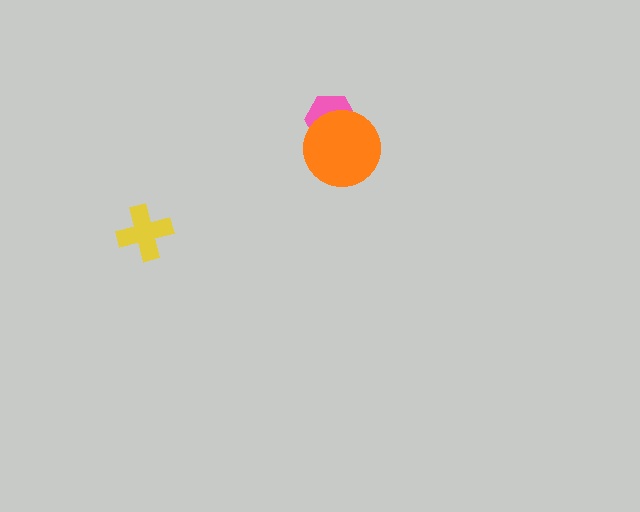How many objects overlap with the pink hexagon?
1 object overlaps with the pink hexagon.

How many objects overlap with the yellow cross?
0 objects overlap with the yellow cross.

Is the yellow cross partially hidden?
No, no other shape covers it.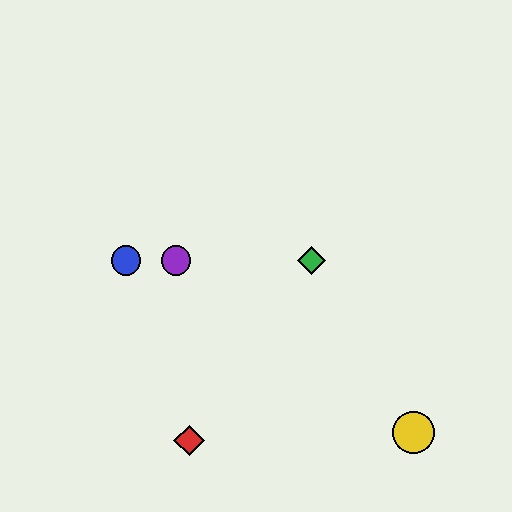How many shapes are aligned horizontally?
3 shapes (the blue circle, the green diamond, the purple circle) are aligned horizontally.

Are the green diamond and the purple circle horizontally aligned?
Yes, both are at y≈261.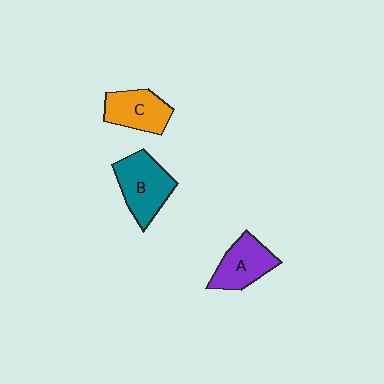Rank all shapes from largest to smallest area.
From largest to smallest: B (teal), A (purple), C (orange).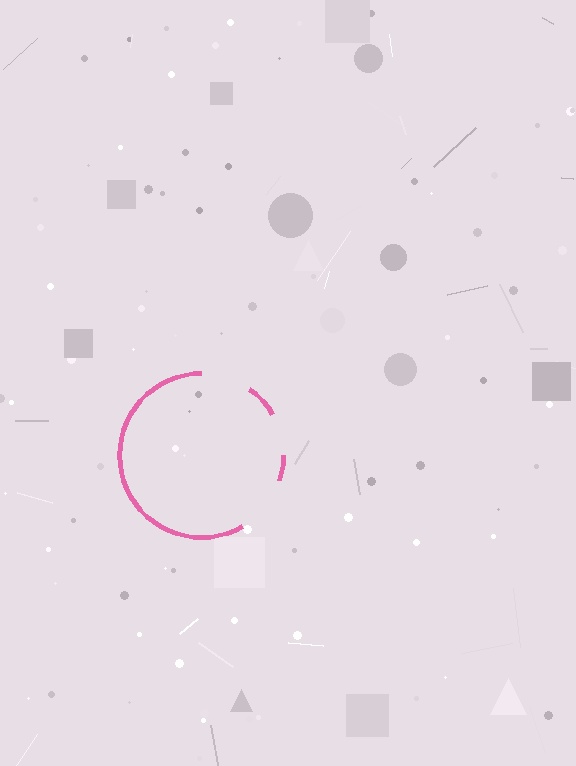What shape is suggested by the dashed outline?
The dashed outline suggests a circle.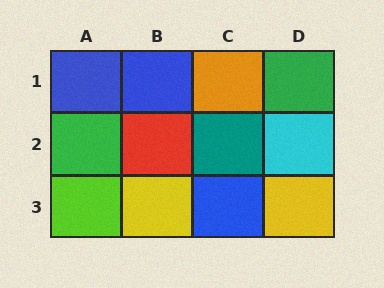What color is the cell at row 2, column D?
Cyan.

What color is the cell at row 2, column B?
Red.